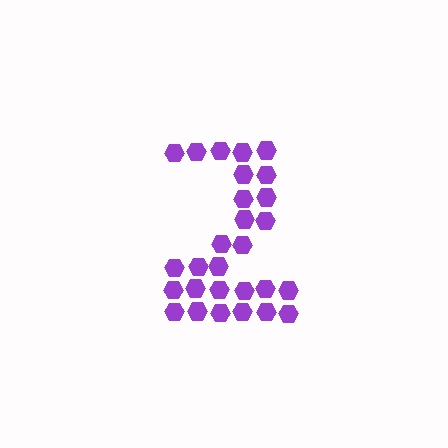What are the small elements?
The small elements are hexagons.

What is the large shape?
The large shape is the digit 2.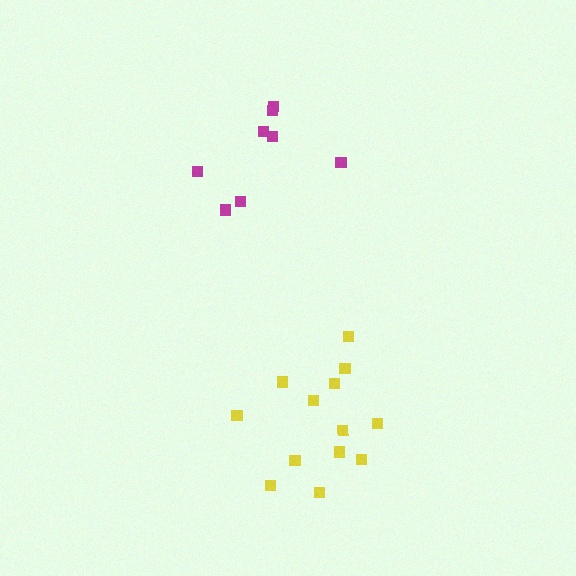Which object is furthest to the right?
The yellow cluster is rightmost.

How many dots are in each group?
Group 1: 8 dots, Group 2: 13 dots (21 total).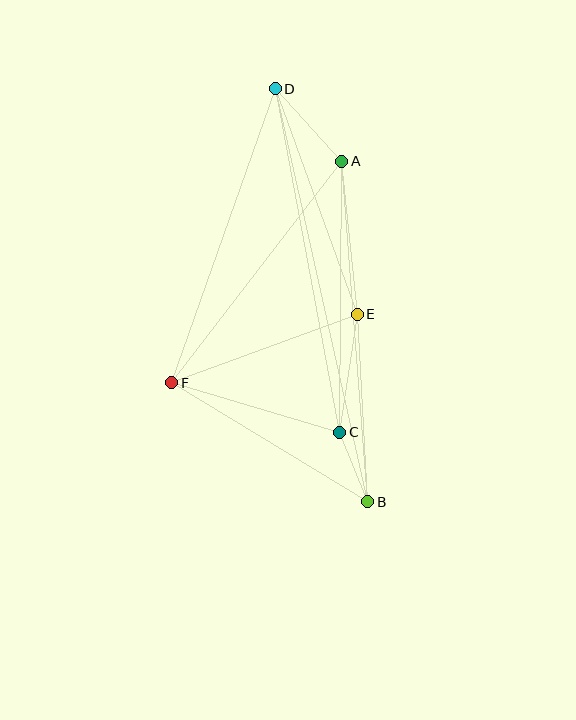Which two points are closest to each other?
Points B and C are closest to each other.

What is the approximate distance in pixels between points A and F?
The distance between A and F is approximately 279 pixels.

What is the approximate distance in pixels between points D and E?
The distance between D and E is approximately 240 pixels.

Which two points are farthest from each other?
Points B and D are farthest from each other.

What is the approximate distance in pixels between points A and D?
The distance between A and D is approximately 98 pixels.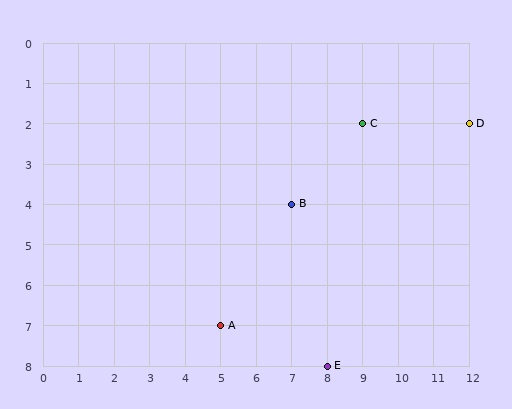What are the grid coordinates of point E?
Point E is at grid coordinates (8, 8).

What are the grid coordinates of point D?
Point D is at grid coordinates (12, 2).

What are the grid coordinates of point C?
Point C is at grid coordinates (9, 2).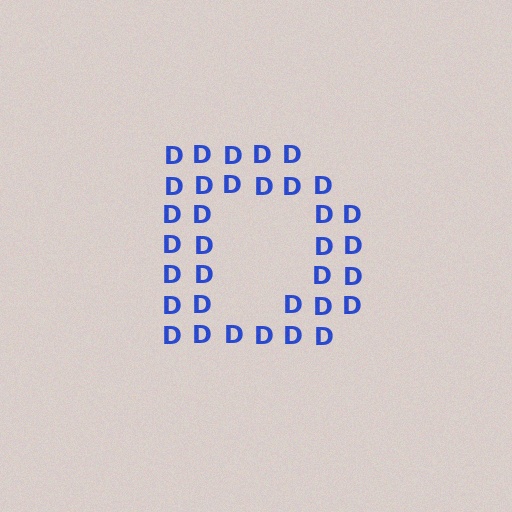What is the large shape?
The large shape is the letter D.